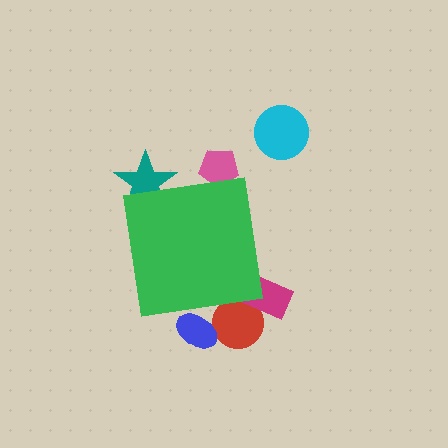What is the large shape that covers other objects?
A green square.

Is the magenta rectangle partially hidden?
Yes, the magenta rectangle is partially hidden behind the green square.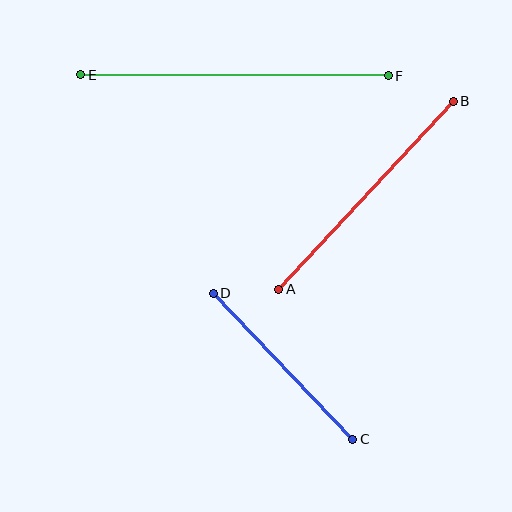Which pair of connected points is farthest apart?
Points E and F are farthest apart.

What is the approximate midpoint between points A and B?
The midpoint is at approximately (366, 195) pixels.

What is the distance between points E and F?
The distance is approximately 308 pixels.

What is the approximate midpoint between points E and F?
The midpoint is at approximately (234, 75) pixels.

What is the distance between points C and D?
The distance is approximately 202 pixels.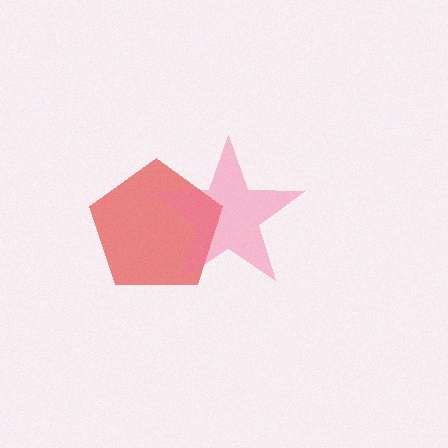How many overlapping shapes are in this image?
There are 2 overlapping shapes in the image.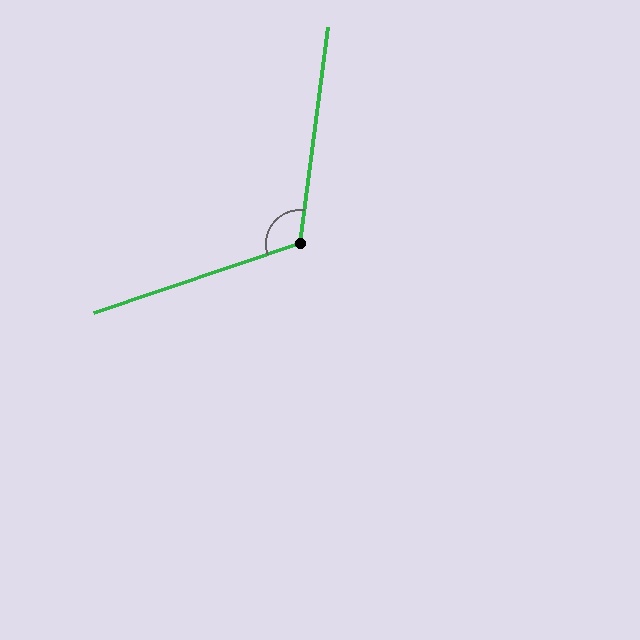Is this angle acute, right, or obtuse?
It is obtuse.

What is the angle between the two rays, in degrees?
Approximately 116 degrees.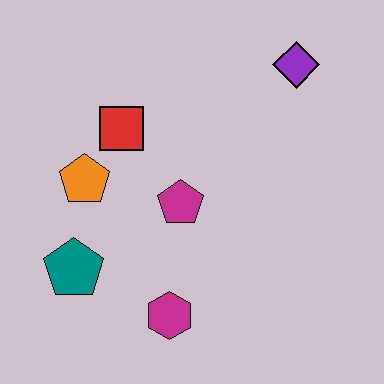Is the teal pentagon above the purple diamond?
No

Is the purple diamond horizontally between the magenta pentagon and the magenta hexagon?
No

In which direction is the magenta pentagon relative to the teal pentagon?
The magenta pentagon is to the right of the teal pentagon.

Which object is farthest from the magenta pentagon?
The purple diamond is farthest from the magenta pentagon.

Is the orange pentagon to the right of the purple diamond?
No